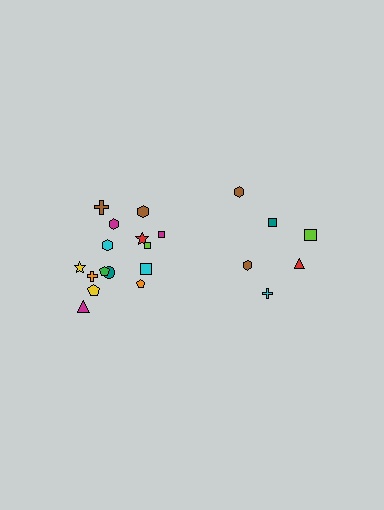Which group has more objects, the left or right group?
The left group.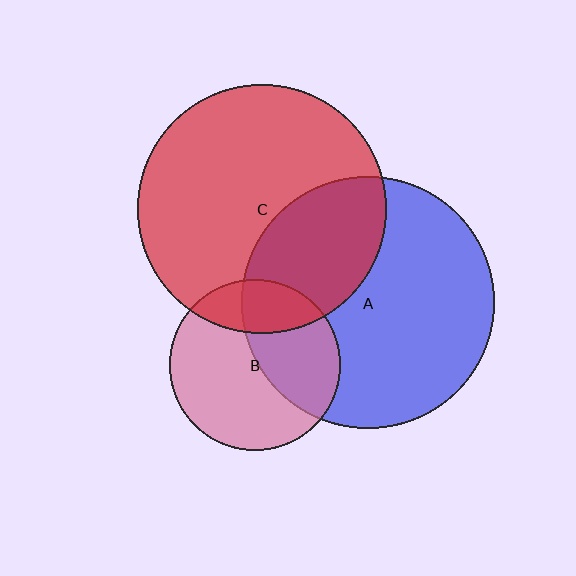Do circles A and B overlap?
Yes.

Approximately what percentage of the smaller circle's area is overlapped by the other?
Approximately 40%.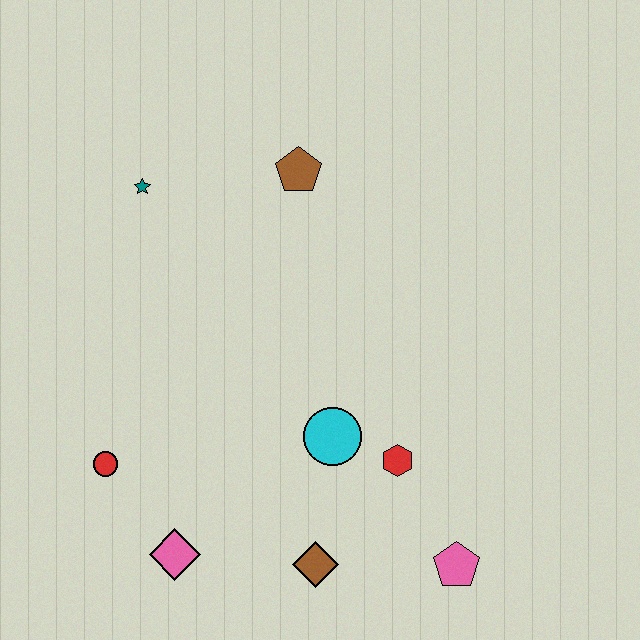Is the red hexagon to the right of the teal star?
Yes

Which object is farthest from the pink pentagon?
The teal star is farthest from the pink pentagon.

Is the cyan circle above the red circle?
Yes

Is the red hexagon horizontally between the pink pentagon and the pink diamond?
Yes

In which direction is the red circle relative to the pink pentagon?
The red circle is to the left of the pink pentagon.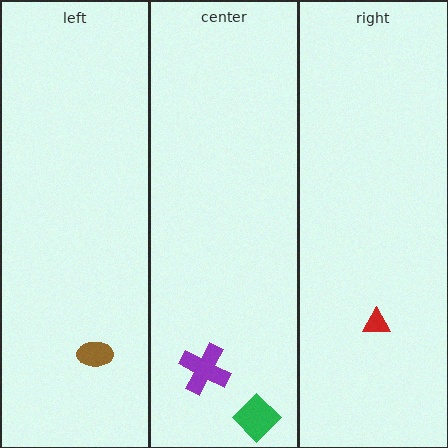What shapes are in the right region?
The red triangle.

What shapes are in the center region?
The purple cross, the green diamond.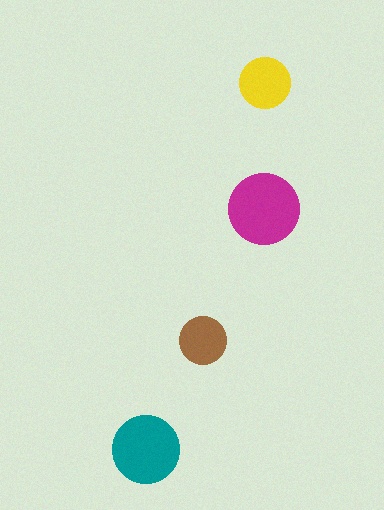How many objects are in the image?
There are 4 objects in the image.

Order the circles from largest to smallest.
the magenta one, the teal one, the yellow one, the brown one.